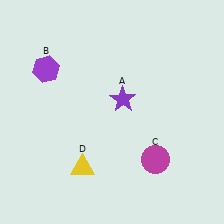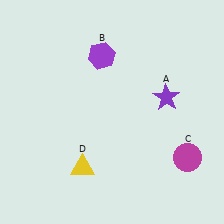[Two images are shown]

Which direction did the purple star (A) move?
The purple star (A) moved right.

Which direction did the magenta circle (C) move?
The magenta circle (C) moved right.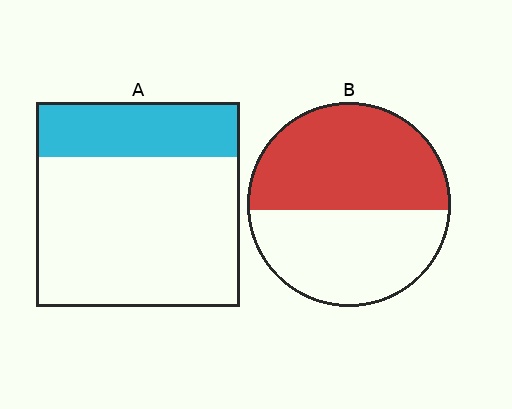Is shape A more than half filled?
No.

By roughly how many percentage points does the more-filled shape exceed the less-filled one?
By roughly 25 percentage points (B over A).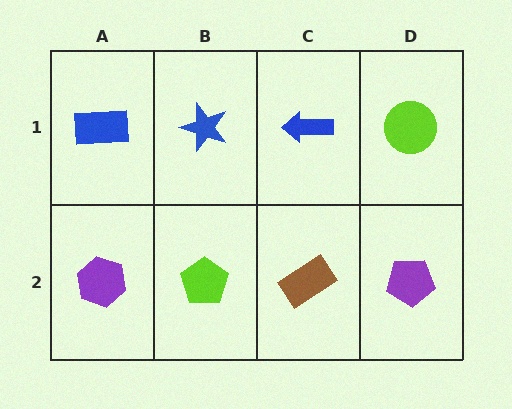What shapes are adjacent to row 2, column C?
A blue arrow (row 1, column C), a lime pentagon (row 2, column B), a purple pentagon (row 2, column D).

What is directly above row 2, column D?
A lime circle.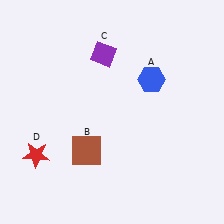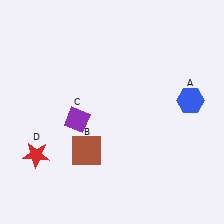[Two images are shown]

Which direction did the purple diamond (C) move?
The purple diamond (C) moved down.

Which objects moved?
The objects that moved are: the blue hexagon (A), the purple diamond (C).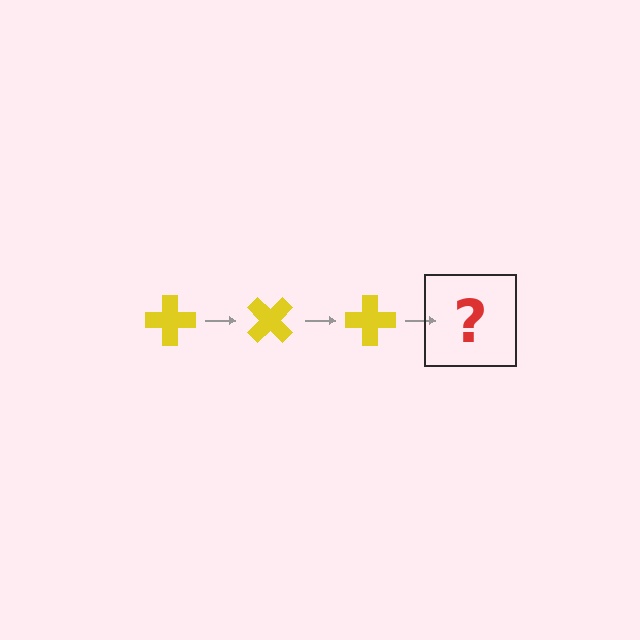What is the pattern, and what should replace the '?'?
The pattern is that the cross rotates 45 degrees each step. The '?' should be a yellow cross rotated 135 degrees.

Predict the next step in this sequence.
The next step is a yellow cross rotated 135 degrees.